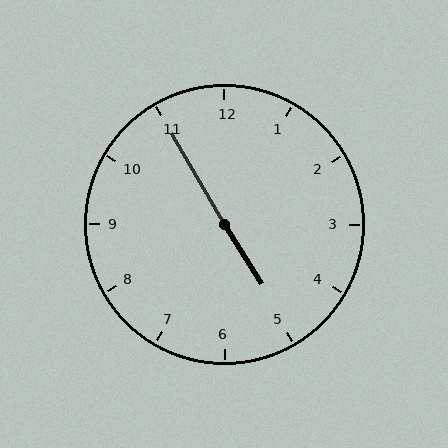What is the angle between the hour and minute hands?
Approximately 178 degrees.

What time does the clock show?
4:55.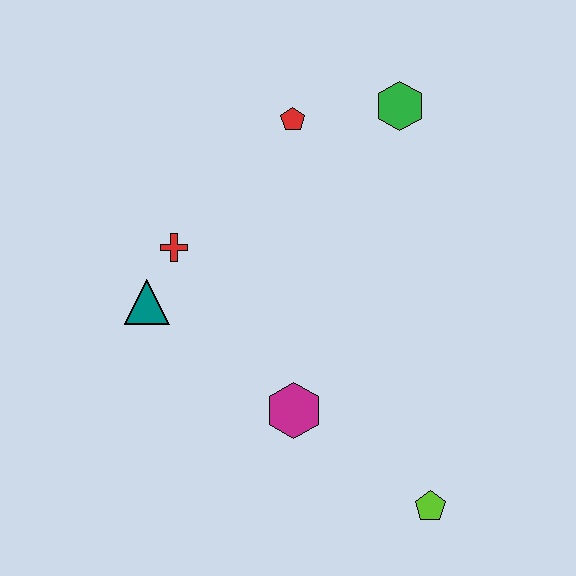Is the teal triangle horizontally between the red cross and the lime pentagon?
No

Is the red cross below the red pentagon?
Yes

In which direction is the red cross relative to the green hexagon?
The red cross is to the left of the green hexagon.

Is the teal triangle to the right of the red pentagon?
No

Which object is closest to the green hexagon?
The red pentagon is closest to the green hexagon.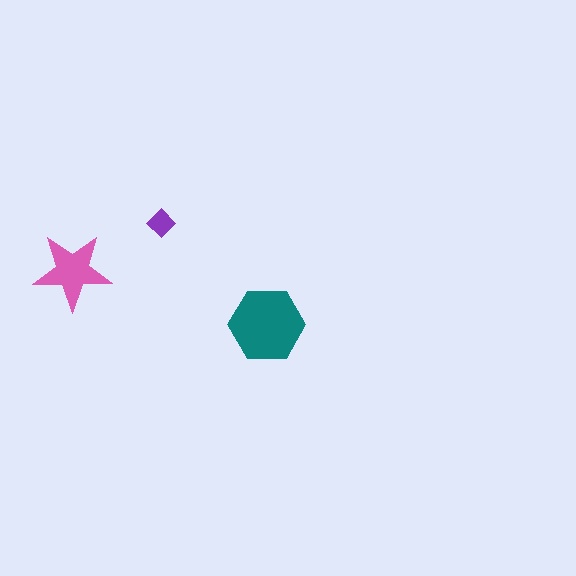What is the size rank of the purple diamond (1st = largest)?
3rd.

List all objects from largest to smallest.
The teal hexagon, the pink star, the purple diamond.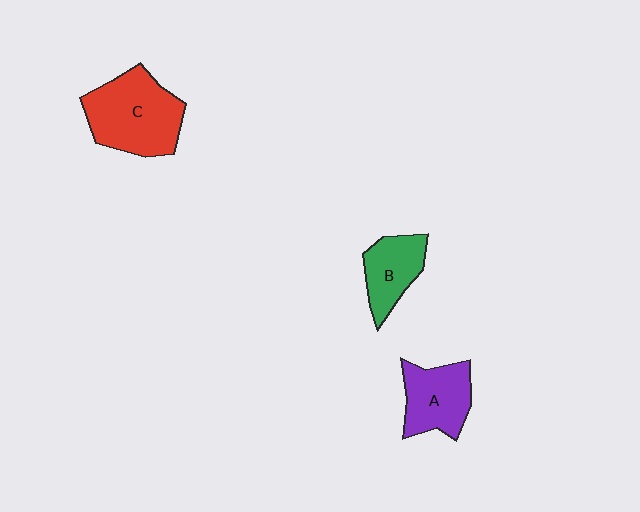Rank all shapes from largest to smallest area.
From largest to smallest: C (red), A (purple), B (green).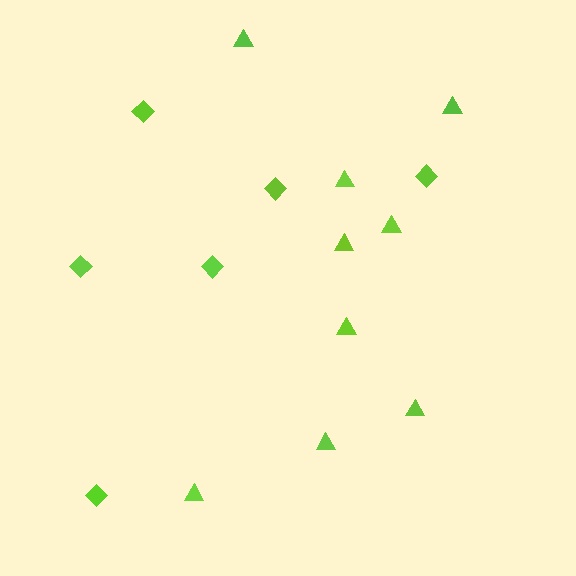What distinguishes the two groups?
There are 2 groups: one group of diamonds (6) and one group of triangles (9).